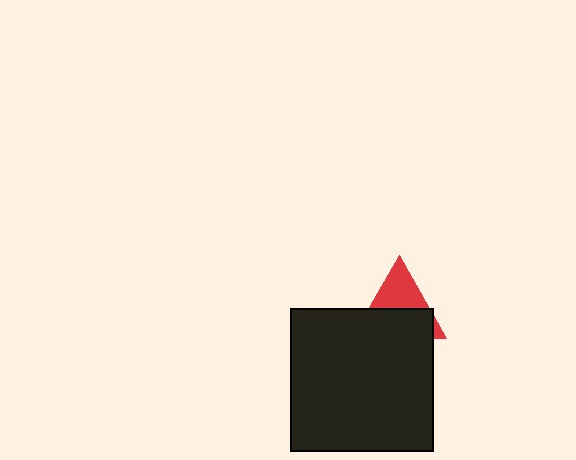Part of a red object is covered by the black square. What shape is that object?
It is a triangle.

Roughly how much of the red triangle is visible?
A small part of it is visible (roughly 43%).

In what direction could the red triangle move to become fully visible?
The red triangle could move up. That would shift it out from behind the black square entirely.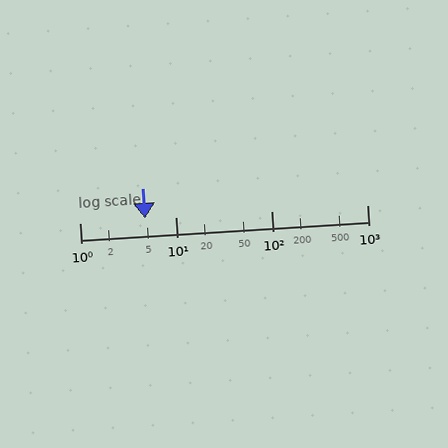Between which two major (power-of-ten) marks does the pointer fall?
The pointer is between 1 and 10.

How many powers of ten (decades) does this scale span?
The scale spans 3 decades, from 1 to 1000.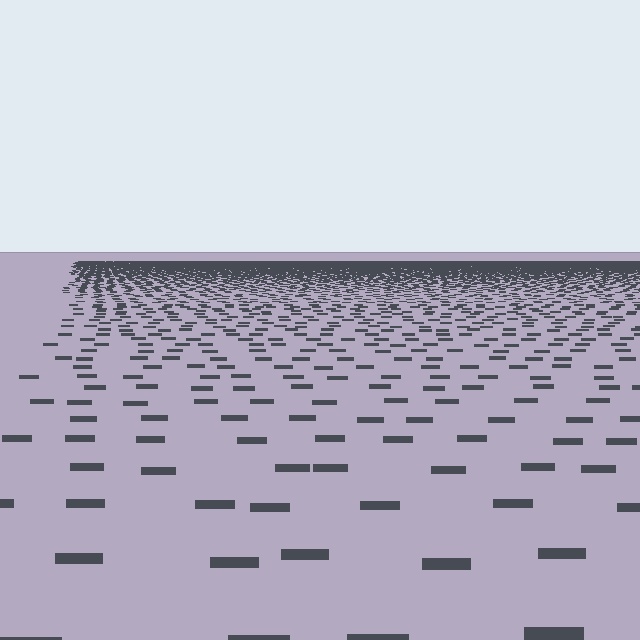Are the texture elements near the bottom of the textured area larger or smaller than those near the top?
Larger. Near the bottom, elements are closer to the viewer and appear at a bigger on-screen size.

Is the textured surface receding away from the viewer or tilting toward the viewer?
The surface is receding away from the viewer. Texture elements get smaller and denser toward the top.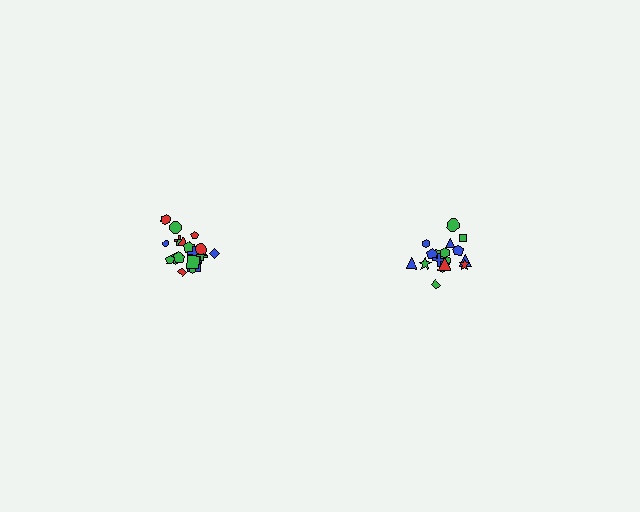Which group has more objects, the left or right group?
The left group.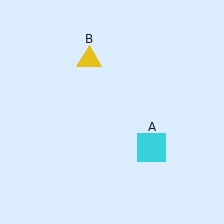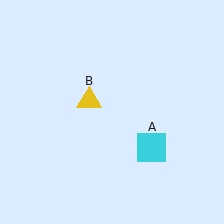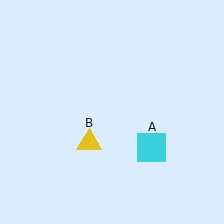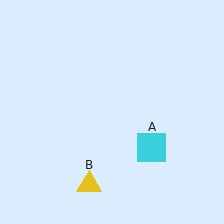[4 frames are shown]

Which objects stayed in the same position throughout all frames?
Cyan square (object A) remained stationary.